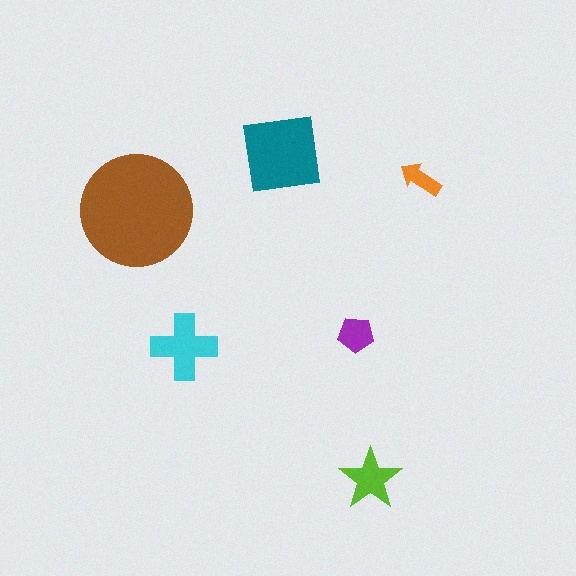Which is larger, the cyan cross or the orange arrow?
The cyan cross.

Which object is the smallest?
The orange arrow.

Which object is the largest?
The brown circle.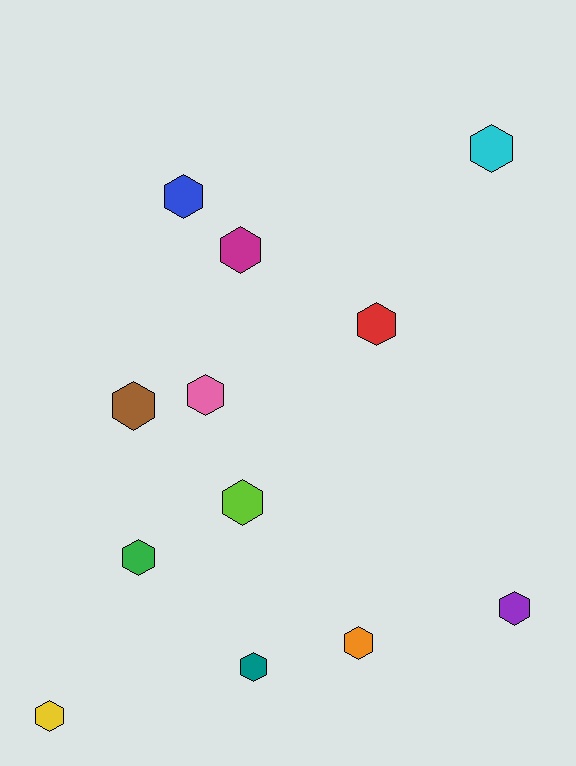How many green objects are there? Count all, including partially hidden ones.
There is 1 green object.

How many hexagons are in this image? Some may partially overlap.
There are 12 hexagons.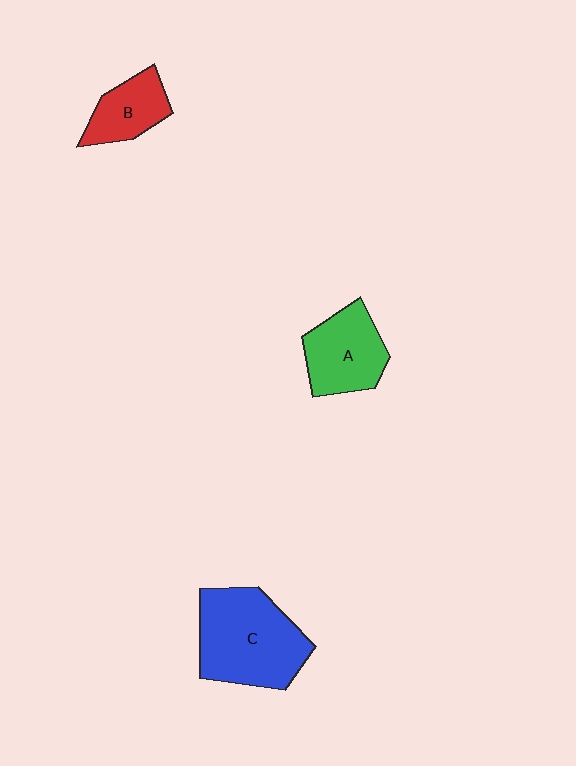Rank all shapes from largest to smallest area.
From largest to smallest: C (blue), A (green), B (red).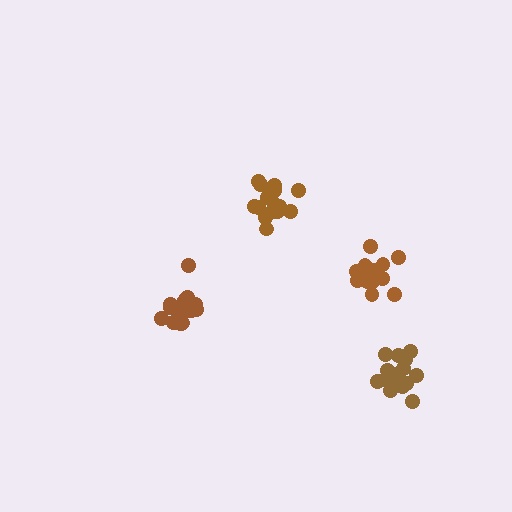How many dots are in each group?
Group 1: 16 dots, Group 2: 19 dots, Group 3: 18 dots, Group 4: 17 dots (70 total).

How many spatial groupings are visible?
There are 4 spatial groupings.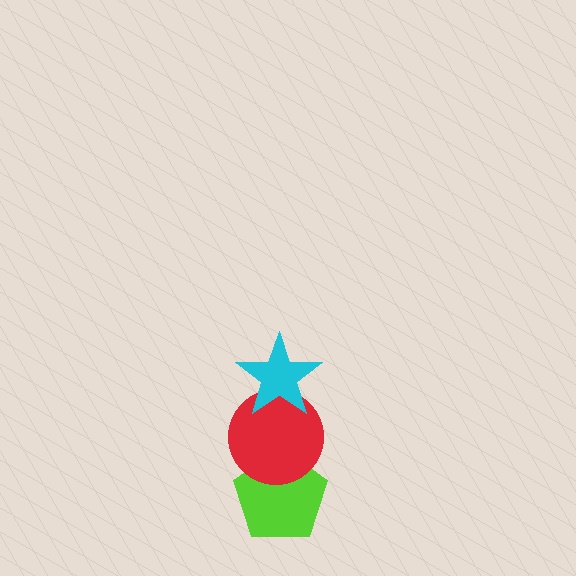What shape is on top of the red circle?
The cyan star is on top of the red circle.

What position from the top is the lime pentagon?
The lime pentagon is 3rd from the top.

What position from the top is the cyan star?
The cyan star is 1st from the top.